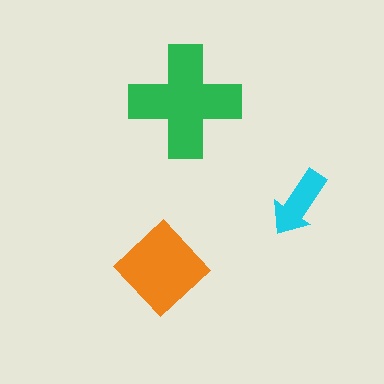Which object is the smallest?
The cyan arrow.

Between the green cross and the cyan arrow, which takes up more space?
The green cross.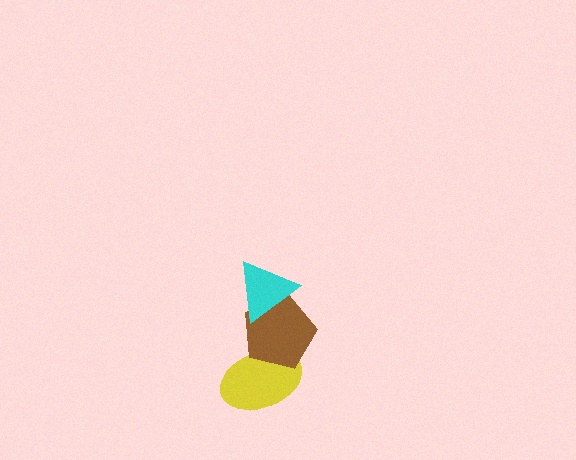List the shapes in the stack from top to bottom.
From top to bottom: the cyan triangle, the brown pentagon, the yellow ellipse.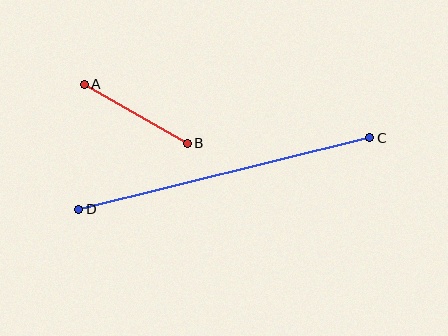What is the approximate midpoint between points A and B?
The midpoint is at approximately (136, 114) pixels.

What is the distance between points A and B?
The distance is approximately 119 pixels.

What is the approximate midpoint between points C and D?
The midpoint is at approximately (224, 174) pixels.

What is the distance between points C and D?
The distance is approximately 300 pixels.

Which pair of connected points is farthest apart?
Points C and D are farthest apart.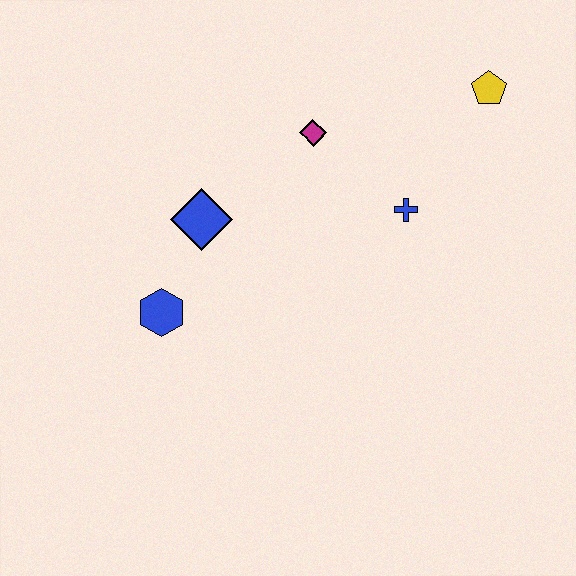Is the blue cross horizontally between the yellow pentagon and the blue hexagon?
Yes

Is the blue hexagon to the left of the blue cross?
Yes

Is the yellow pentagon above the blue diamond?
Yes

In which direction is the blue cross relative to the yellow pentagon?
The blue cross is below the yellow pentagon.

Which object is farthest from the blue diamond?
The yellow pentagon is farthest from the blue diamond.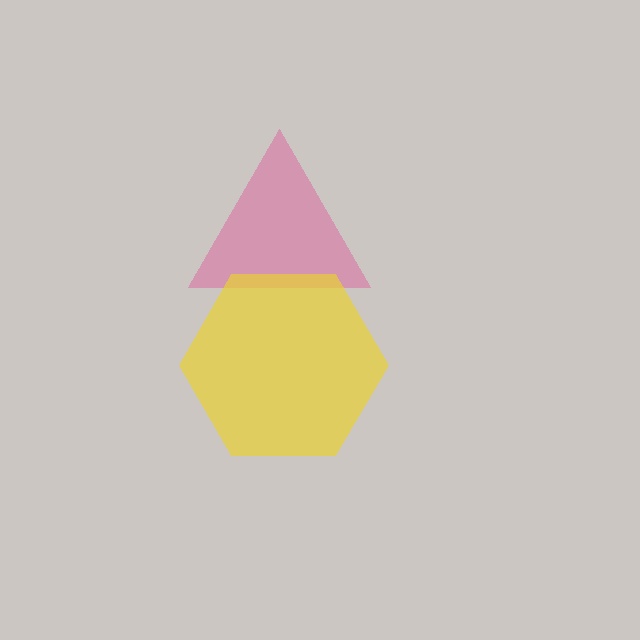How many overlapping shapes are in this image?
There are 2 overlapping shapes in the image.